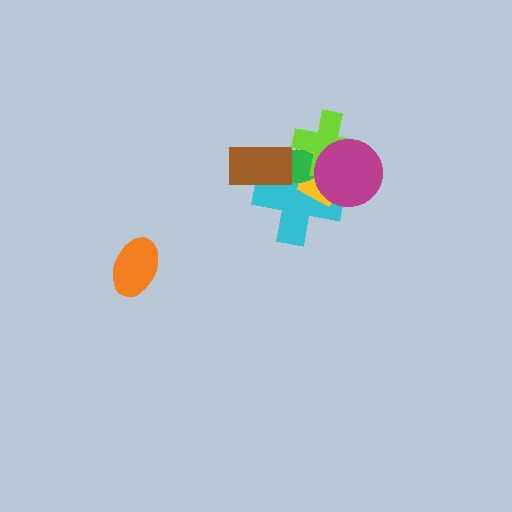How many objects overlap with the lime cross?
4 objects overlap with the lime cross.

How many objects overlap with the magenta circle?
4 objects overlap with the magenta circle.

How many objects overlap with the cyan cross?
5 objects overlap with the cyan cross.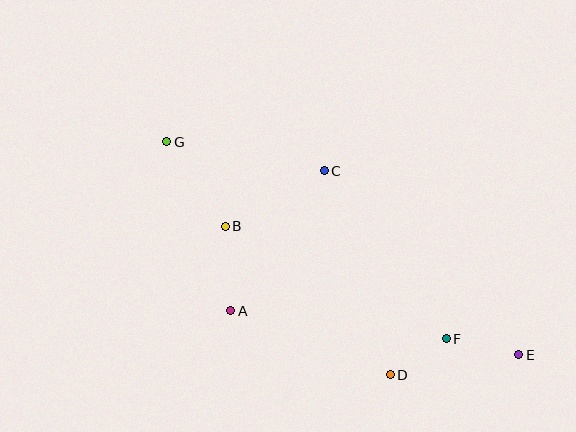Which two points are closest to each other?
Points D and F are closest to each other.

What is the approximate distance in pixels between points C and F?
The distance between C and F is approximately 208 pixels.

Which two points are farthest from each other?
Points E and G are farthest from each other.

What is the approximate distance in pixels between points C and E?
The distance between C and E is approximately 268 pixels.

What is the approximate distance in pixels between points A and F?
The distance between A and F is approximately 217 pixels.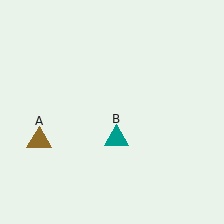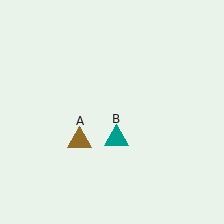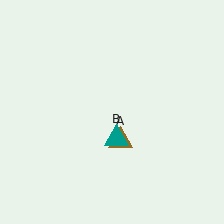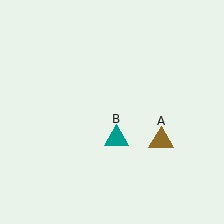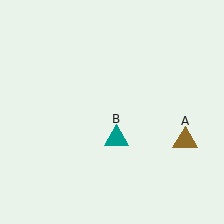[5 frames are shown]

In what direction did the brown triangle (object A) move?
The brown triangle (object A) moved right.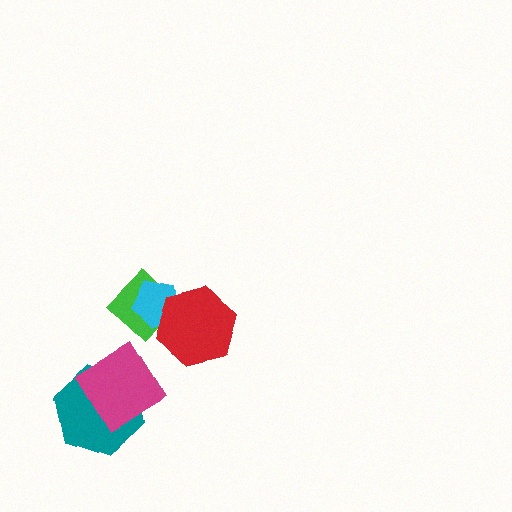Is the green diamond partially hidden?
Yes, it is partially covered by another shape.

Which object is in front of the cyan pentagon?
The red hexagon is in front of the cyan pentagon.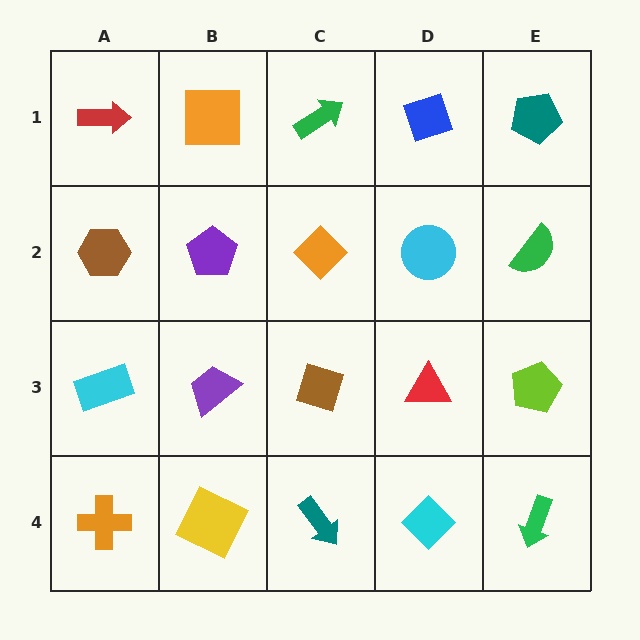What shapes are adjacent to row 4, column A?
A cyan rectangle (row 3, column A), a yellow square (row 4, column B).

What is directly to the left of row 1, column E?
A blue diamond.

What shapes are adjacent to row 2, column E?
A teal pentagon (row 1, column E), a lime pentagon (row 3, column E), a cyan circle (row 2, column D).